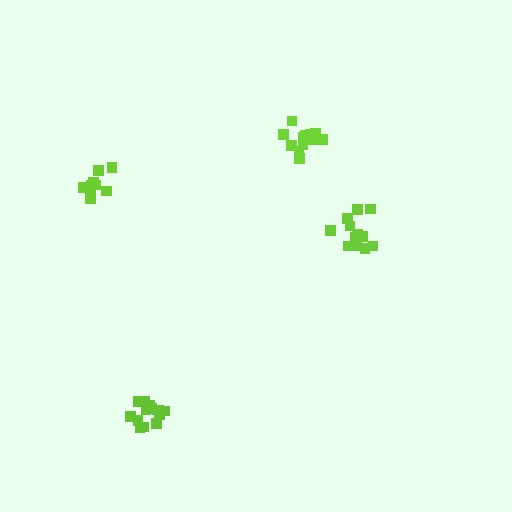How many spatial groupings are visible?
There are 4 spatial groupings.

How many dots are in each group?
Group 1: 12 dots, Group 2: 9 dots, Group 3: 14 dots, Group 4: 12 dots (47 total).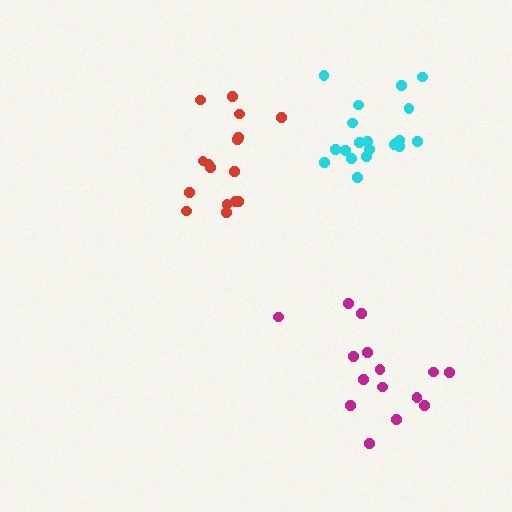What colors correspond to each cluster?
The clusters are colored: magenta, cyan, red.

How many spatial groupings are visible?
There are 3 spatial groupings.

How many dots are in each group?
Group 1: 15 dots, Group 2: 19 dots, Group 3: 16 dots (50 total).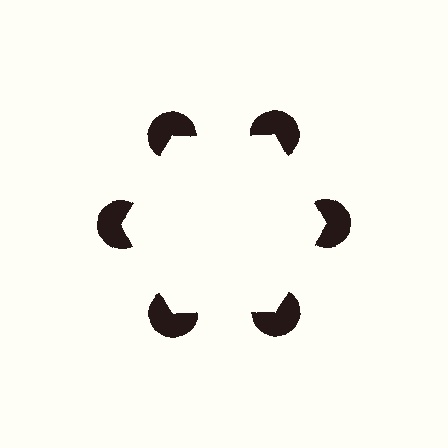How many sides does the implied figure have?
6 sides.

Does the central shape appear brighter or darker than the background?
It typically appears slightly brighter than the background, even though no actual brightness change is drawn.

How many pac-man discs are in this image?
There are 6 — one at each vertex of the illusory hexagon.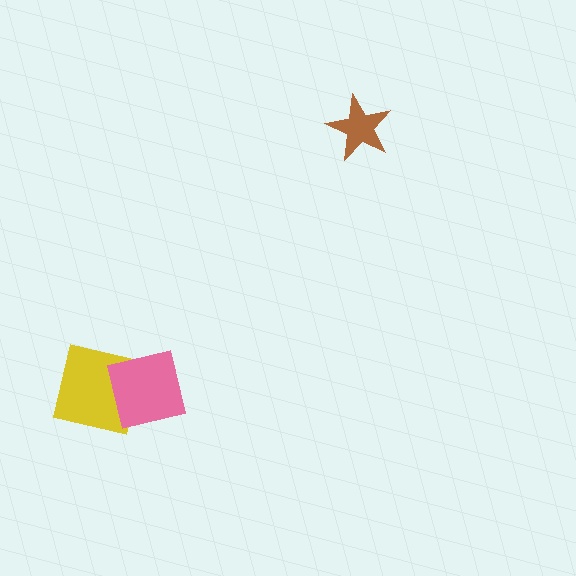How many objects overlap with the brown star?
0 objects overlap with the brown star.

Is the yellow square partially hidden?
Yes, it is partially covered by another shape.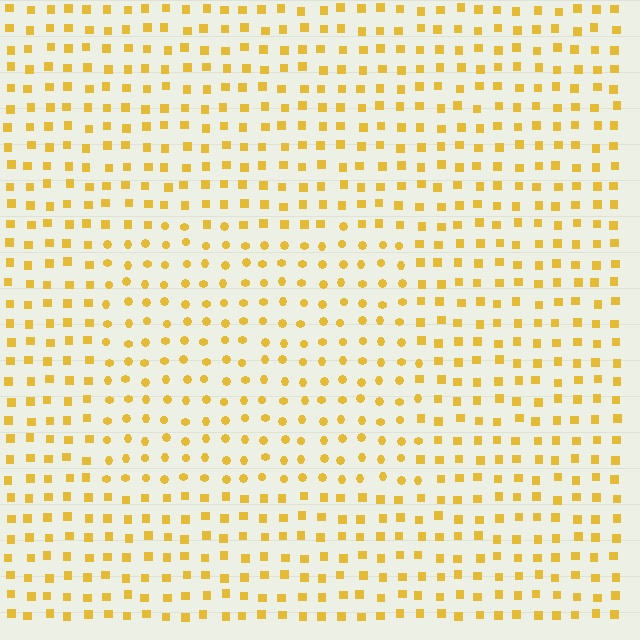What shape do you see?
I see a rectangle.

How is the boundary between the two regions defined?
The boundary is defined by a change in element shape: circles inside vs. squares outside. All elements share the same color and spacing.